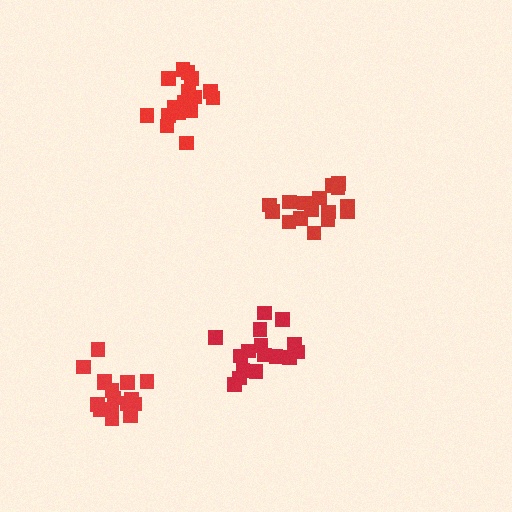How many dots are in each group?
Group 1: 16 dots, Group 2: 16 dots, Group 3: 16 dots, Group 4: 16 dots (64 total).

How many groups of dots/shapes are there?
There are 4 groups.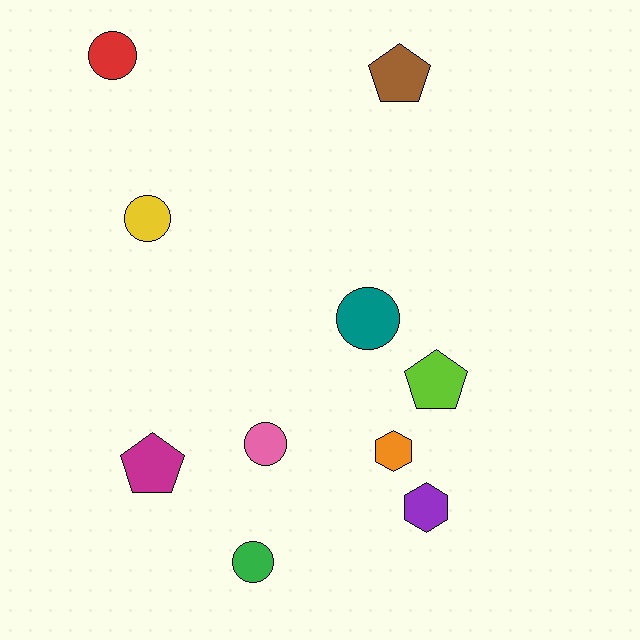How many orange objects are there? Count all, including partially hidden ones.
There is 1 orange object.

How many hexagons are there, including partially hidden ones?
There are 2 hexagons.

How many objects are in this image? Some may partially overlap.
There are 10 objects.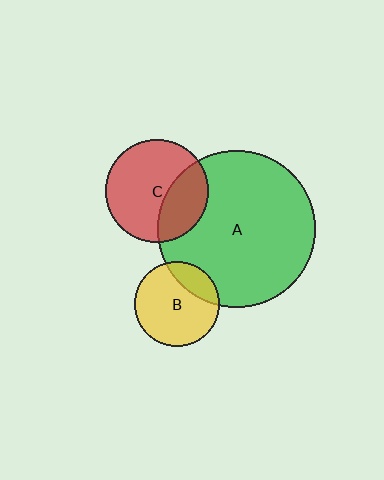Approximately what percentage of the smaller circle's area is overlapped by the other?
Approximately 30%.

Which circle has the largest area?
Circle A (green).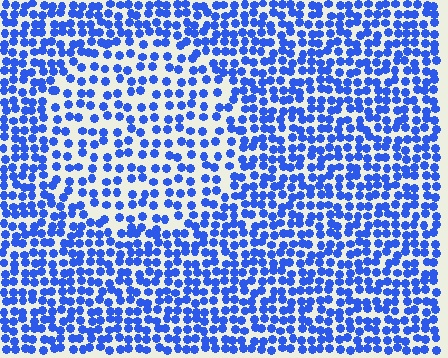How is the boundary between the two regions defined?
The boundary is defined by a change in element density (approximately 1.7x ratio). All elements are the same color, size, and shape.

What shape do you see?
I see a circle.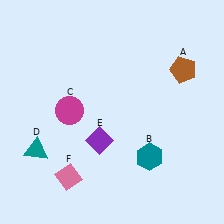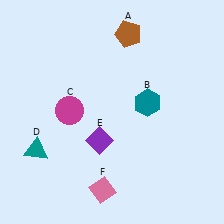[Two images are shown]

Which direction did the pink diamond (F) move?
The pink diamond (F) moved right.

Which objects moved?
The objects that moved are: the brown pentagon (A), the teal hexagon (B), the pink diamond (F).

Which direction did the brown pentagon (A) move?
The brown pentagon (A) moved left.